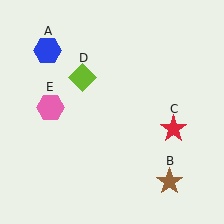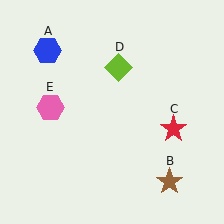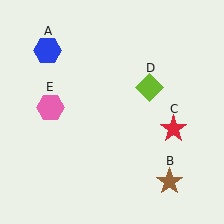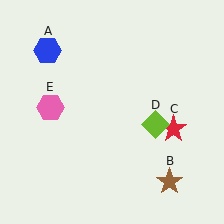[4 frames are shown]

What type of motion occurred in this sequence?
The lime diamond (object D) rotated clockwise around the center of the scene.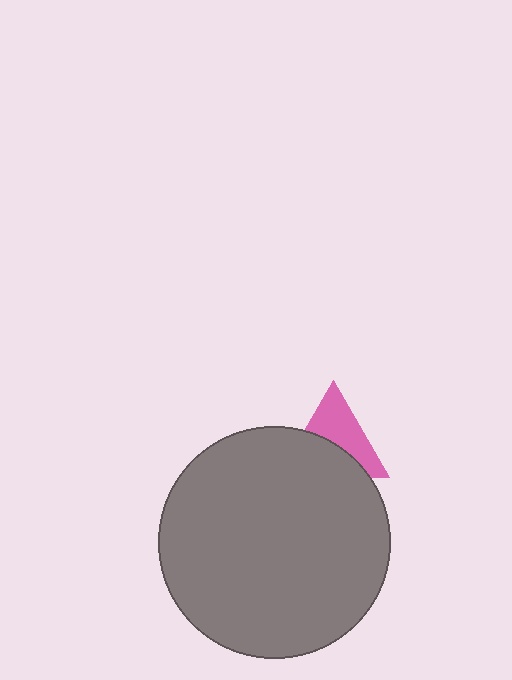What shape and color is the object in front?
The object in front is a gray circle.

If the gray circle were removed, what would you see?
You would see the complete pink triangle.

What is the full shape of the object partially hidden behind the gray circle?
The partially hidden object is a pink triangle.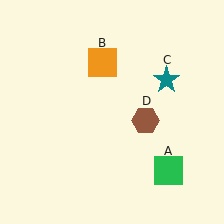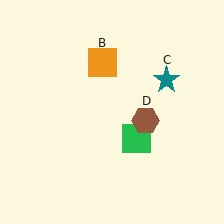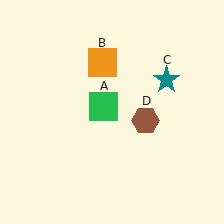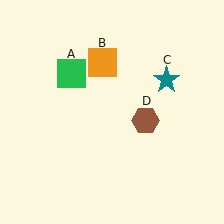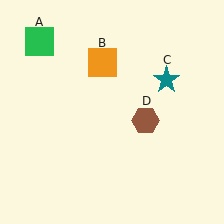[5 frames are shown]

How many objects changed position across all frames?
1 object changed position: green square (object A).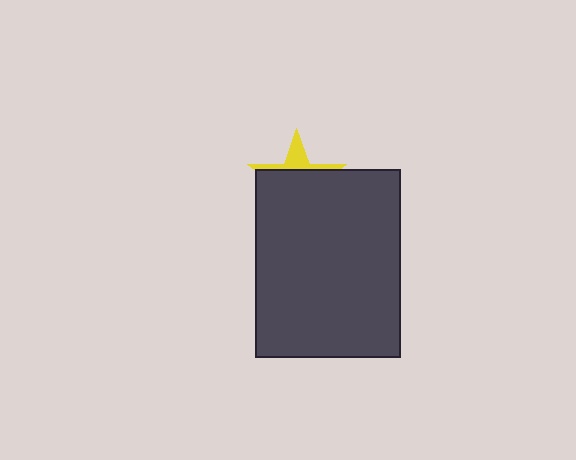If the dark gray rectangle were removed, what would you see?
You would see the complete yellow star.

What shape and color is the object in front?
The object in front is a dark gray rectangle.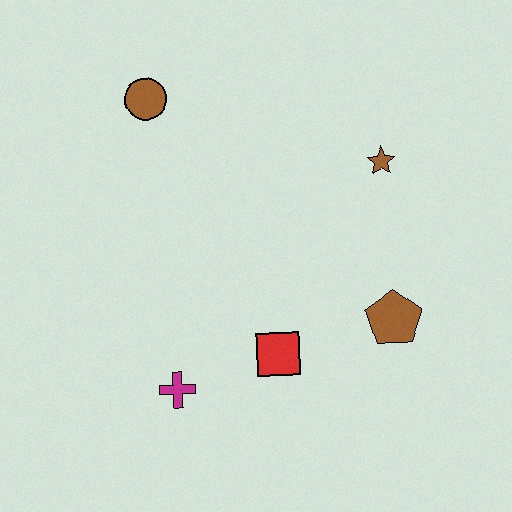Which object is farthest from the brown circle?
The brown pentagon is farthest from the brown circle.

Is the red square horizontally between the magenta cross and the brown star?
Yes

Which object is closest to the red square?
The magenta cross is closest to the red square.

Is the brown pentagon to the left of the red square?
No